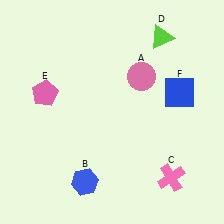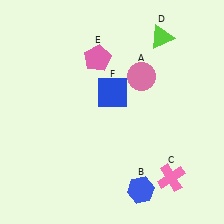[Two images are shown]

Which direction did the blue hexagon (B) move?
The blue hexagon (B) moved right.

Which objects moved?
The objects that moved are: the blue hexagon (B), the pink pentagon (E), the blue square (F).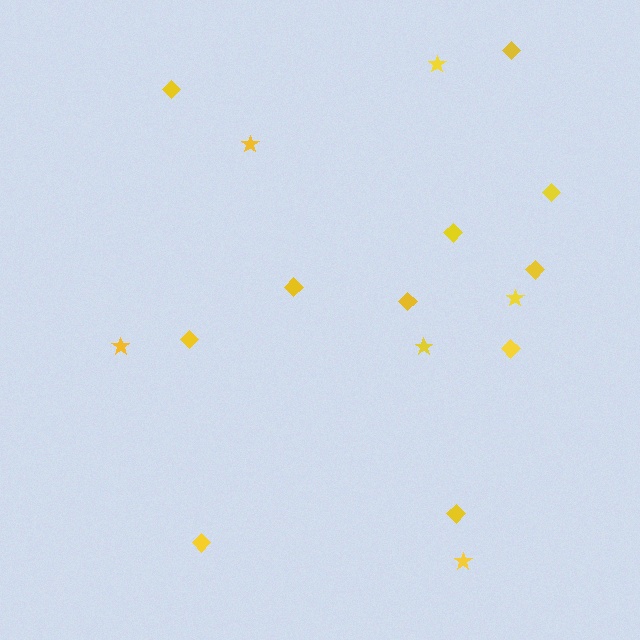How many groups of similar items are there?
There are 2 groups: one group of diamonds (11) and one group of stars (6).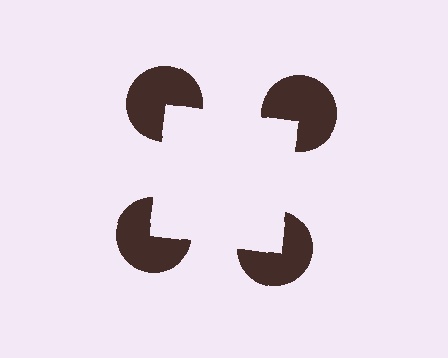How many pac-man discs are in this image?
There are 4 — one at each vertex of the illusory square.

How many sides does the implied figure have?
4 sides.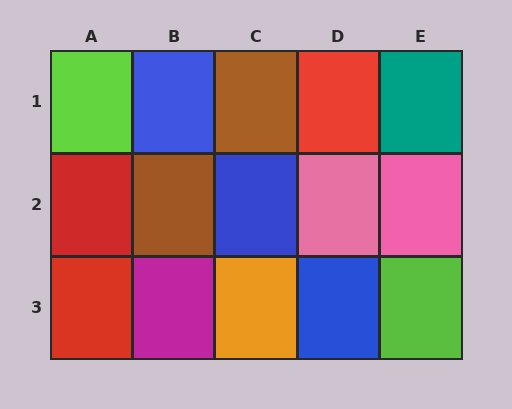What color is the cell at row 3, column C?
Orange.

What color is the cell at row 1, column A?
Lime.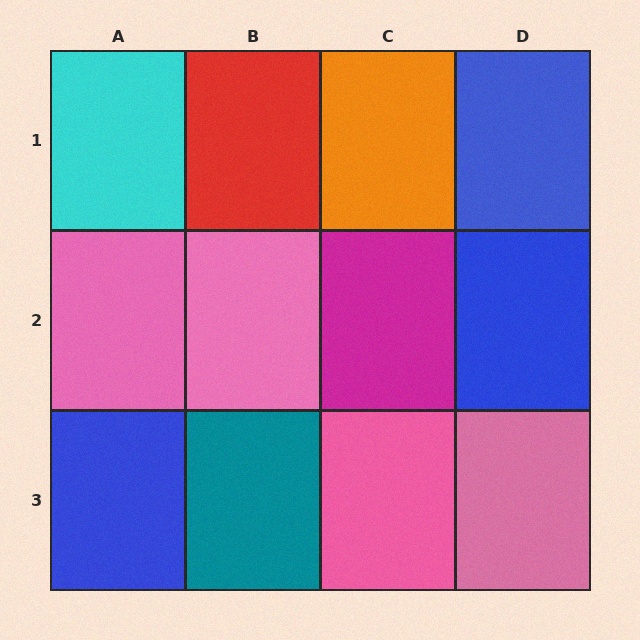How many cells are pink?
4 cells are pink.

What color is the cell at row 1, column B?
Red.